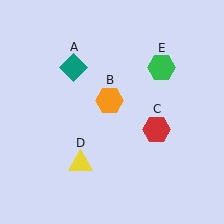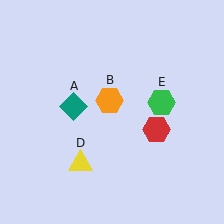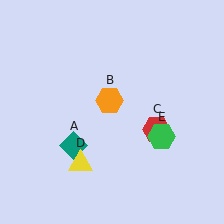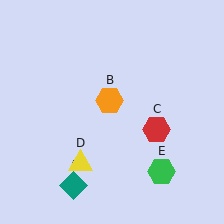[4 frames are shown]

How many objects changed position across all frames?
2 objects changed position: teal diamond (object A), green hexagon (object E).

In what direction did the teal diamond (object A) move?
The teal diamond (object A) moved down.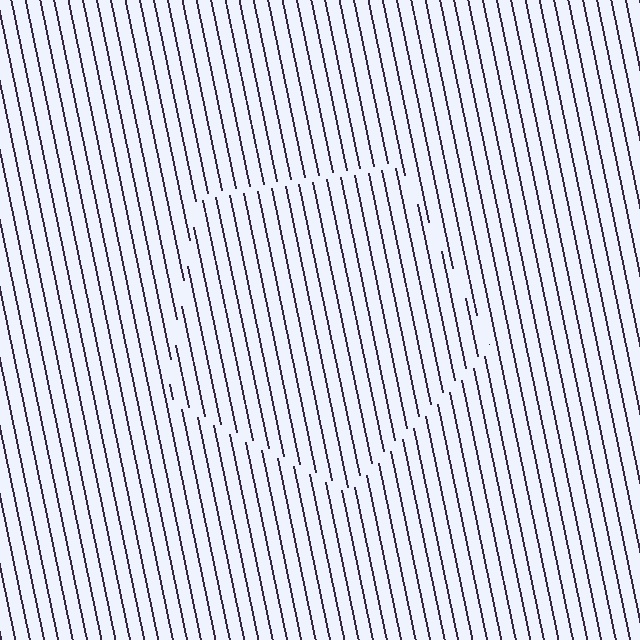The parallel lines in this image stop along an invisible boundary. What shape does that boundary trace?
An illusory pentagon. The interior of the shape contains the same grating, shifted by half a period — the contour is defined by the phase discontinuity where line-ends from the inner and outer gratings abut.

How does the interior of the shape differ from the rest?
The interior of the shape contains the same grating, shifted by half a period — the contour is defined by the phase discontinuity where line-ends from the inner and outer gratings abut.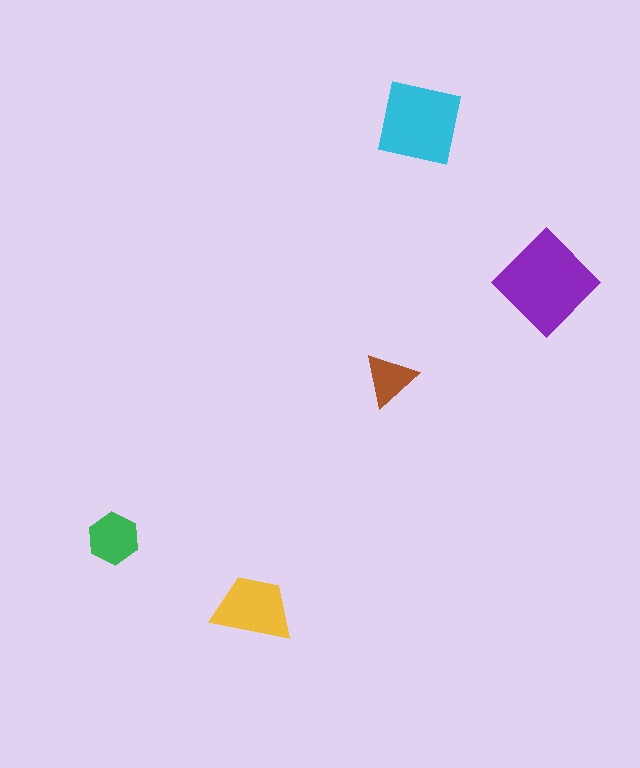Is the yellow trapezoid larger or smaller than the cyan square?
Smaller.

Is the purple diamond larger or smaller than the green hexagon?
Larger.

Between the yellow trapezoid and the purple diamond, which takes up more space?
The purple diamond.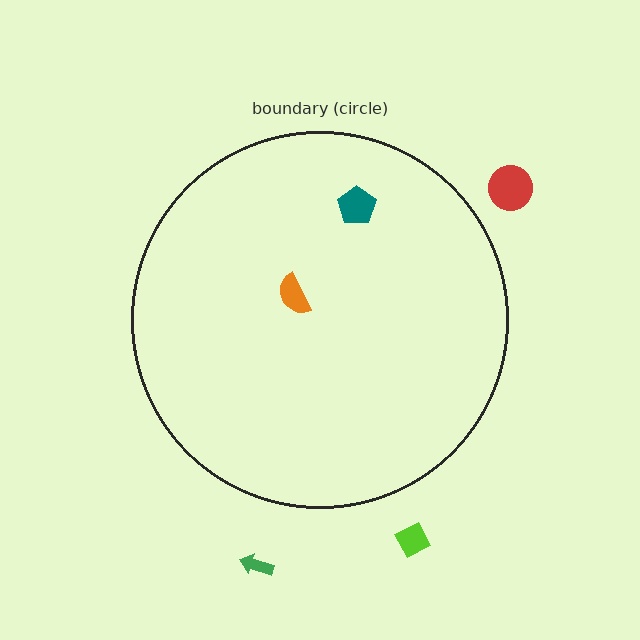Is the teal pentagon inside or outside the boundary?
Inside.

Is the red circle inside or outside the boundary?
Outside.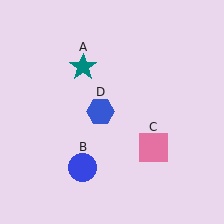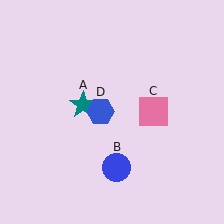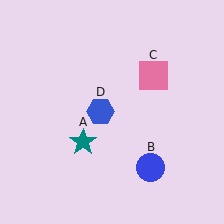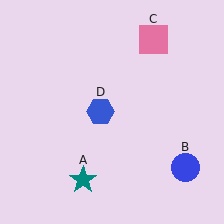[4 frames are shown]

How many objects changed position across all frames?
3 objects changed position: teal star (object A), blue circle (object B), pink square (object C).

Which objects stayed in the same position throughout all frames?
Blue hexagon (object D) remained stationary.